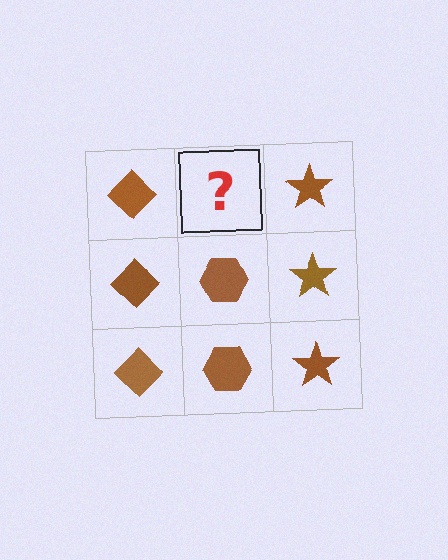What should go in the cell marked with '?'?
The missing cell should contain a brown hexagon.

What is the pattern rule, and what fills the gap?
The rule is that each column has a consistent shape. The gap should be filled with a brown hexagon.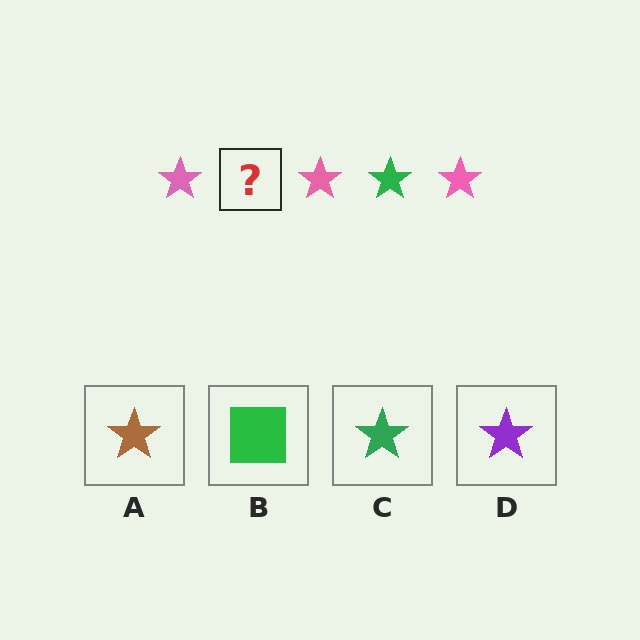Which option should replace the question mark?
Option C.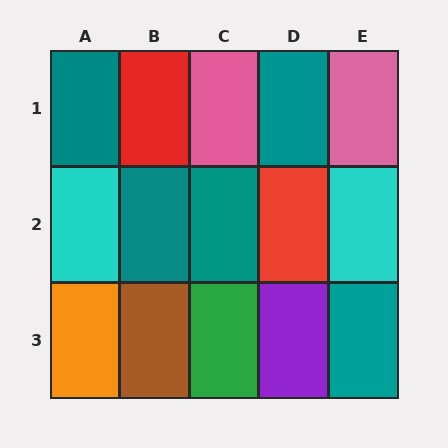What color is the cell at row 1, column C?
Pink.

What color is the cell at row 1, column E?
Pink.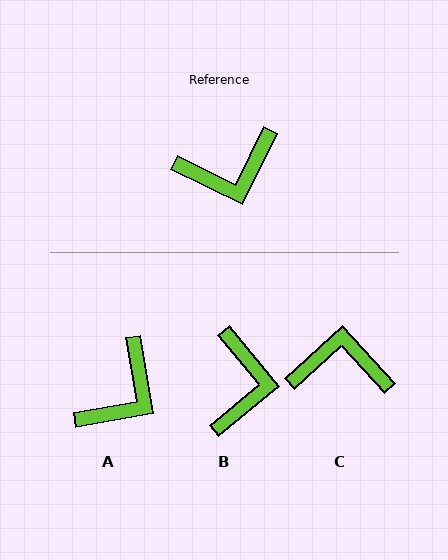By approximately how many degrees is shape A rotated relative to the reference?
Approximately 36 degrees counter-clockwise.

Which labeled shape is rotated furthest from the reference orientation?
C, about 159 degrees away.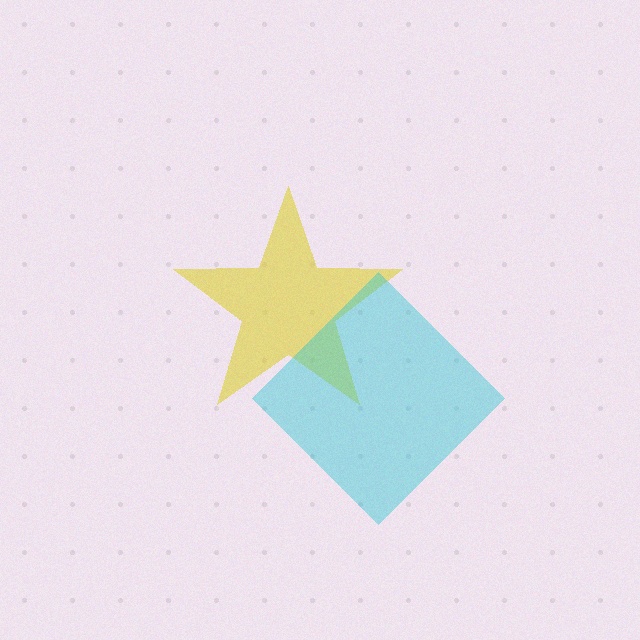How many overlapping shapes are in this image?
There are 2 overlapping shapes in the image.